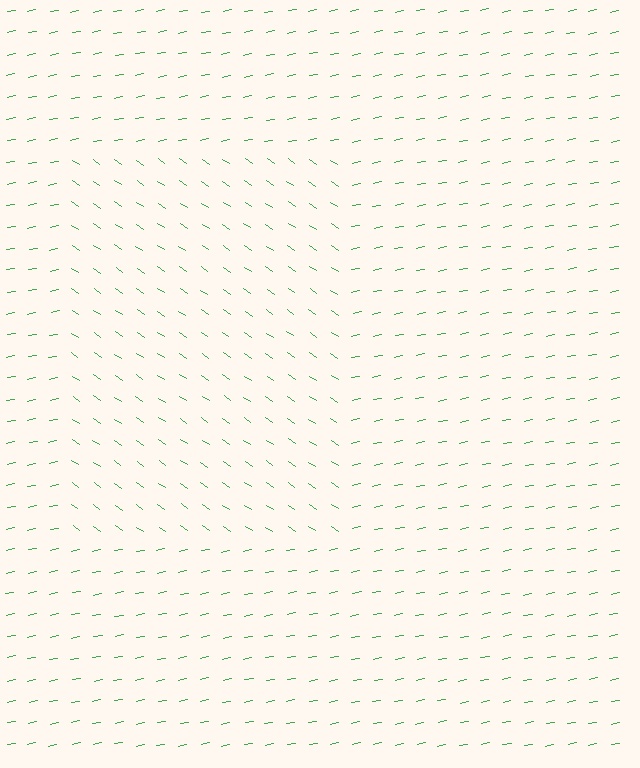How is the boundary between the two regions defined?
The boundary is defined purely by a change in line orientation (approximately 45 degrees difference). All lines are the same color and thickness.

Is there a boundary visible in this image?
Yes, there is a texture boundary formed by a change in line orientation.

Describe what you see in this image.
The image is filled with small green line segments. A rectangle region in the image has lines oriented differently from the surrounding lines, creating a visible texture boundary.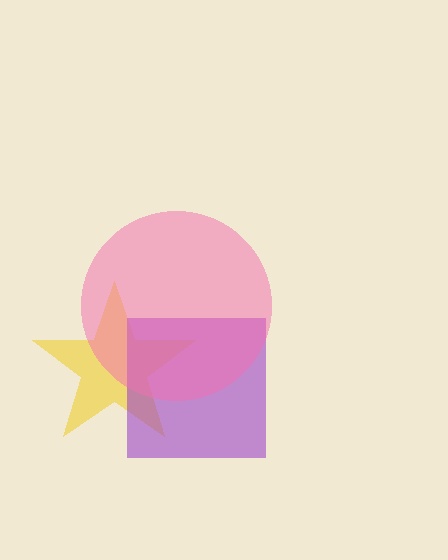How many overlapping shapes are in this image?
There are 3 overlapping shapes in the image.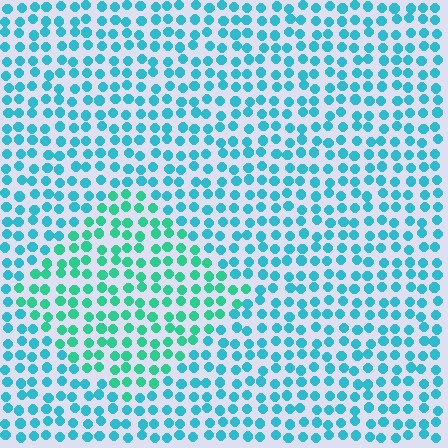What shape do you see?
I see a diamond.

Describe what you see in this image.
The image is filled with small cyan elements in a uniform arrangement. A diamond-shaped region is visible where the elements are tinted to a slightly different hue, forming a subtle color boundary.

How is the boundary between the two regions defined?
The boundary is defined purely by a slight shift in hue (about 30 degrees). Spacing, size, and orientation are identical on both sides.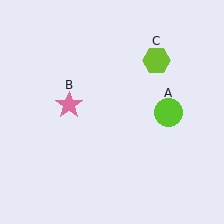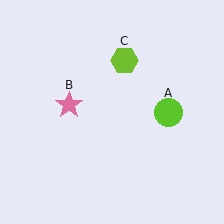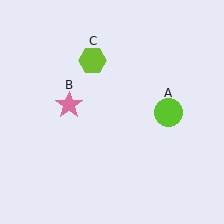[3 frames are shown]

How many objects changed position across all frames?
1 object changed position: lime hexagon (object C).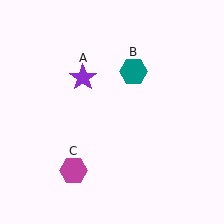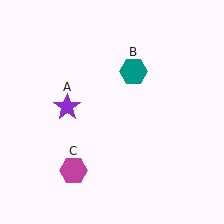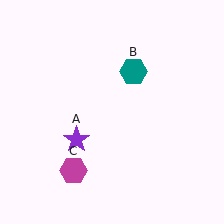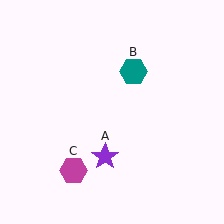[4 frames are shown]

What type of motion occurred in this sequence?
The purple star (object A) rotated counterclockwise around the center of the scene.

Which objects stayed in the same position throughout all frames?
Teal hexagon (object B) and magenta hexagon (object C) remained stationary.